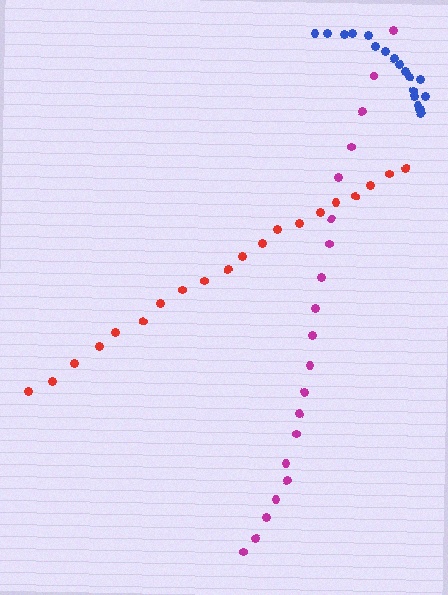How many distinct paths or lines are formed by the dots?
There are 3 distinct paths.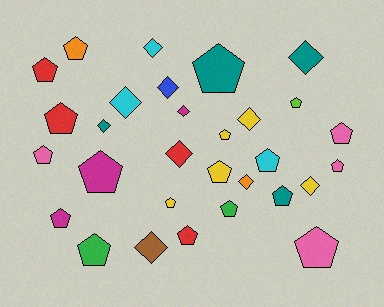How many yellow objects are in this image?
There are 5 yellow objects.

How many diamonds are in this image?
There are 11 diamonds.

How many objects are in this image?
There are 30 objects.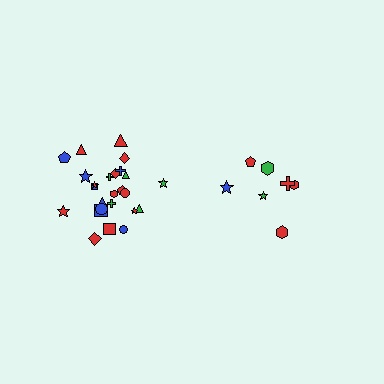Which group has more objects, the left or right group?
The left group.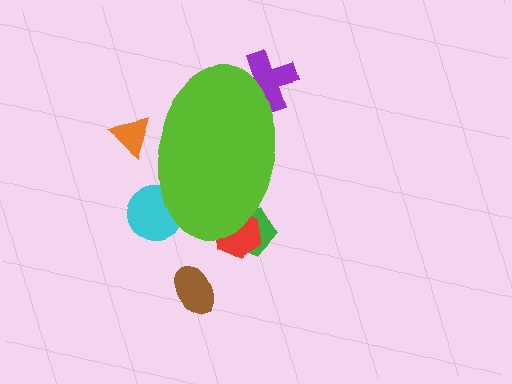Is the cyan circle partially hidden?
Yes, the cyan circle is partially hidden behind the lime ellipse.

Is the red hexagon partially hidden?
Yes, the red hexagon is partially hidden behind the lime ellipse.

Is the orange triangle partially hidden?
Yes, the orange triangle is partially hidden behind the lime ellipse.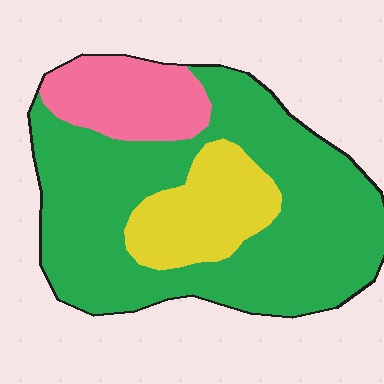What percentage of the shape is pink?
Pink takes up about one sixth (1/6) of the shape.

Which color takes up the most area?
Green, at roughly 65%.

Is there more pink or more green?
Green.